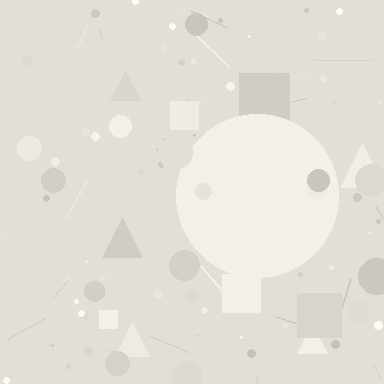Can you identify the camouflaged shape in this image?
The camouflaged shape is a circle.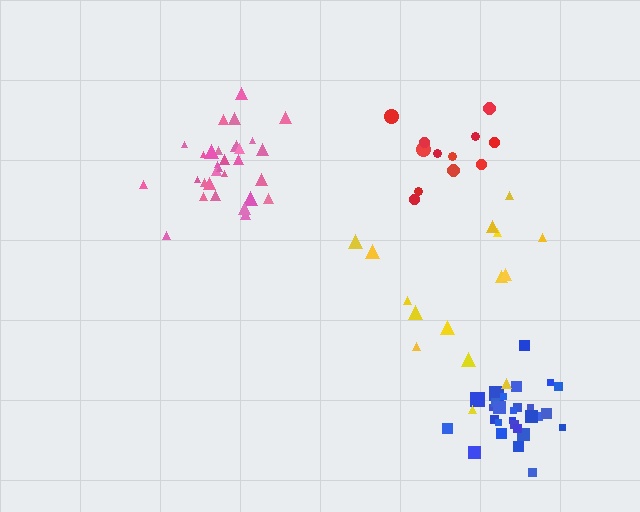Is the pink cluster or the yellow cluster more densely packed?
Pink.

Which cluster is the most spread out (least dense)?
Yellow.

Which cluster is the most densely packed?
Blue.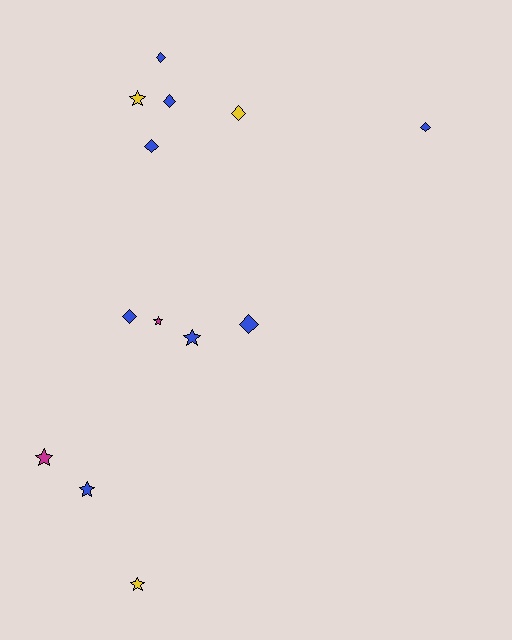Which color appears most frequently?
Blue, with 8 objects.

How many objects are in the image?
There are 13 objects.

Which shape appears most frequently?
Diamond, with 7 objects.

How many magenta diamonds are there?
There are no magenta diamonds.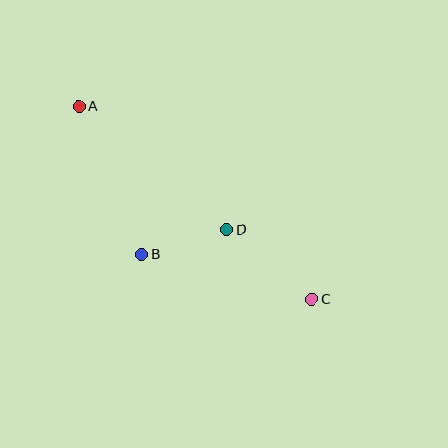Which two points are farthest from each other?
Points A and C are farthest from each other.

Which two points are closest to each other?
Points B and D are closest to each other.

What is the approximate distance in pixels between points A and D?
The distance between A and D is approximately 192 pixels.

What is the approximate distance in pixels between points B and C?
The distance between B and C is approximately 176 pixels.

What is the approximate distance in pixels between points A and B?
The distance between A and B is approximately 161 pixels.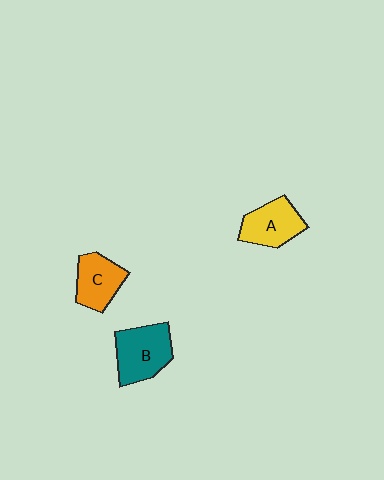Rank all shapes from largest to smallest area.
From largest to smallest: B (teal), A (yellow), C (orange).